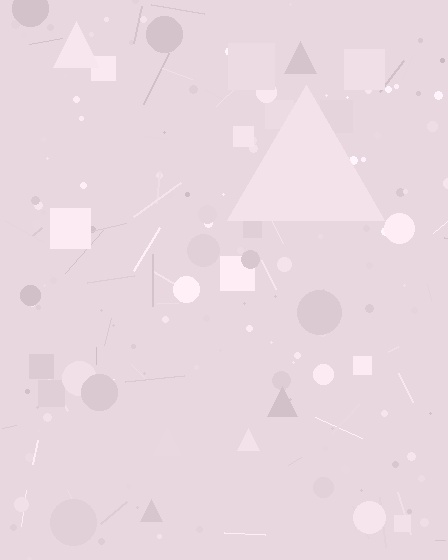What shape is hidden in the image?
A triangle is hidden in the image.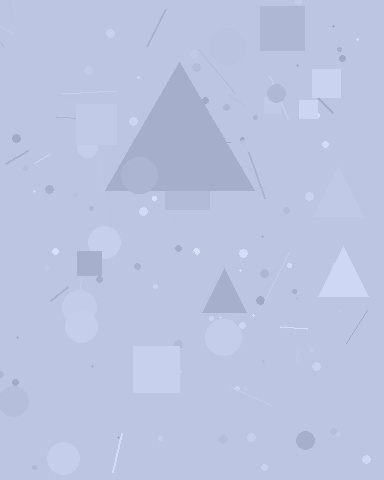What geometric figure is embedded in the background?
A triangle is embedded in the background.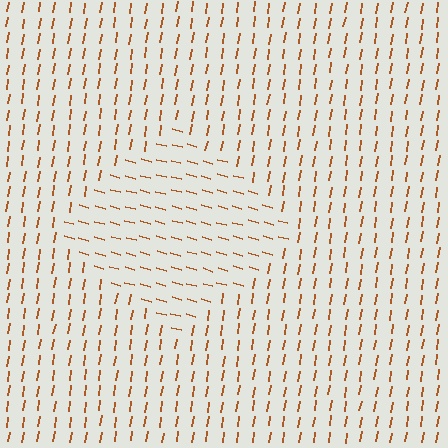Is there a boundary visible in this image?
Yes, there is a texture boundary formed by a change in line orientation.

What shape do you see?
I see a diamond.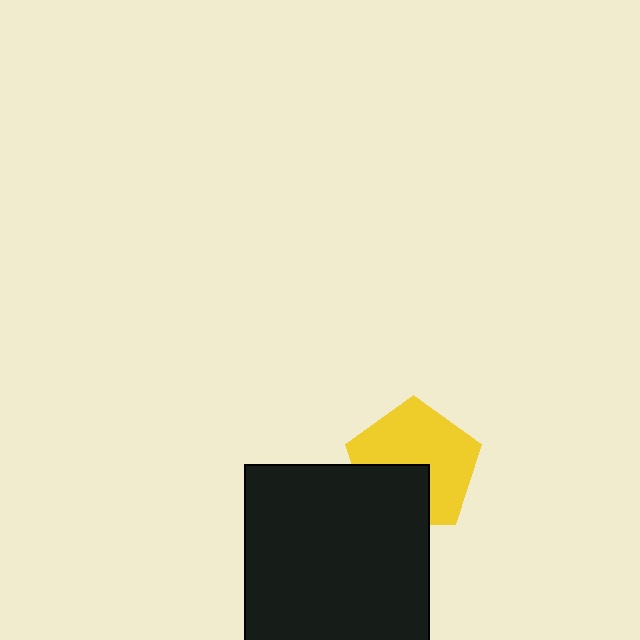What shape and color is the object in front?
The object in front is a black square.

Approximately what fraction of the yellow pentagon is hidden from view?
Roughly 34% of the yellow pentagon is hidden behind the black square.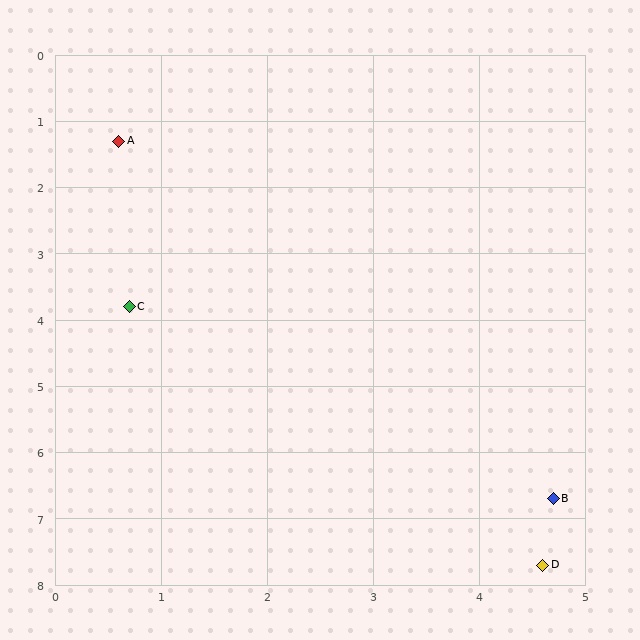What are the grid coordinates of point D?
Point D is at approximately (4.6, 7.7).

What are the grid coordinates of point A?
Point A is at approximately (0.6, 1.3).